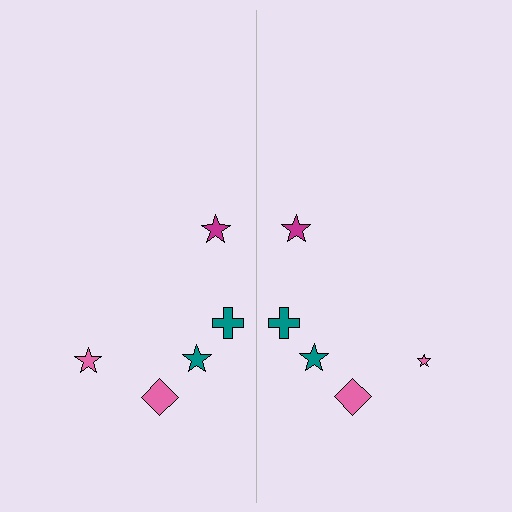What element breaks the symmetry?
The pink star on the right side has a different size than its mirror counterpart.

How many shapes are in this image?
There are 10 shapes in this image.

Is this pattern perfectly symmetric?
No, the pattern is not perfectly symmetric. The pink star on the right side has a different size than its mirror counterpart.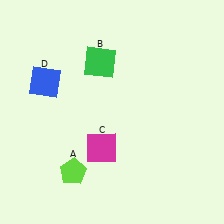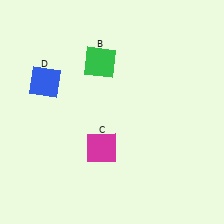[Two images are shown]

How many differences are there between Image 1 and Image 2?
There is 1 difference between the two images.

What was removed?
The lime pentagon (A) was removed in Image 2.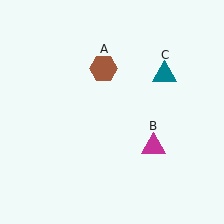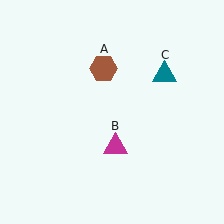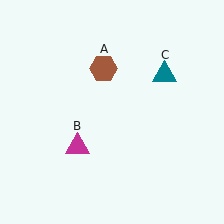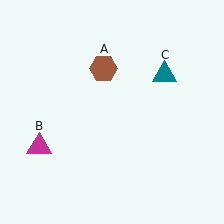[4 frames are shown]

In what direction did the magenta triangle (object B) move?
The magenta triangle (object B) moved left.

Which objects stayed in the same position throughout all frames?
Brown hexagon (object A) and teal triangle (object C) remained stationary.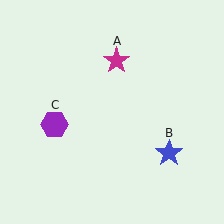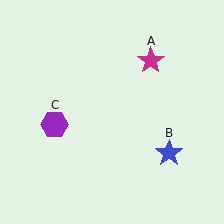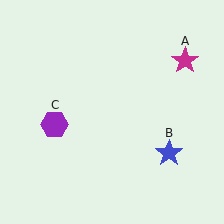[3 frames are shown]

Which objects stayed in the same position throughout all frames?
Blue star (object B) and purple hexagon (object C) remained stationary.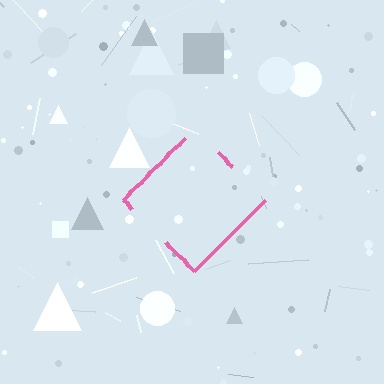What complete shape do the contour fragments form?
The contour fragments form a diamond.